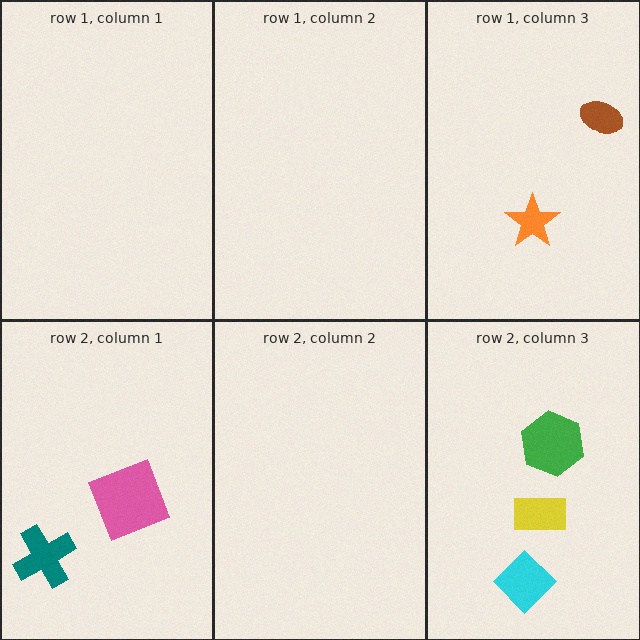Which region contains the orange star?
The row 1, column 3 region.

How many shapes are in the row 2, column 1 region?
2.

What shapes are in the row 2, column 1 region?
The pink square, the teal cross.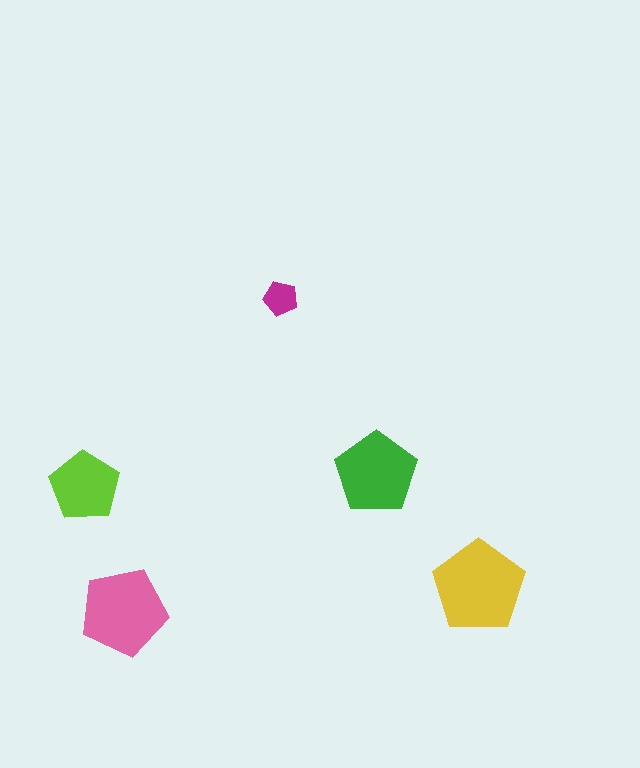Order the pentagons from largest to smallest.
the yellow one, the pink one, the green one, the lime one, the magenta one.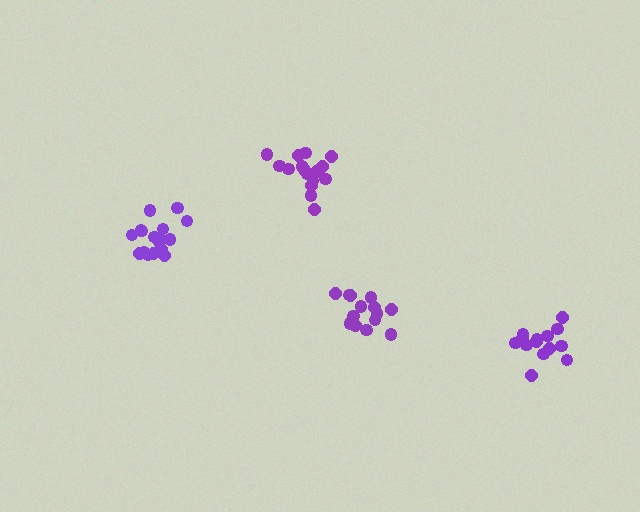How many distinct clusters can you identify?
There are 4 distinct clusters.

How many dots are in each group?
Group 1: 17 dots, Group 2: 15 dots, Group 3: 17 dots, Group 4: 15 dots (64 total).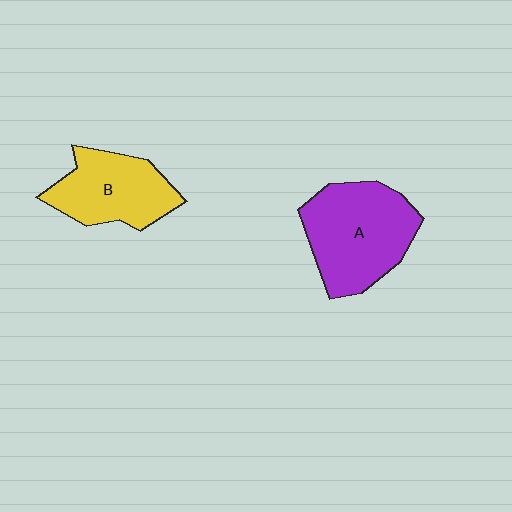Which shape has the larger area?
Shape A (purple).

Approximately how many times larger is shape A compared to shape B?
Approximately 1.3 times.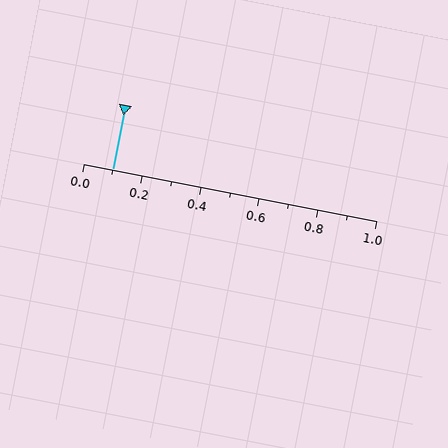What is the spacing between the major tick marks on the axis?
The major ticks are spaced 0.2 apart.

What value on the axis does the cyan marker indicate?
The marker indicates approximately 0.1.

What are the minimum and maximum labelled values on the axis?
The axis runs from 0.0 to 1.0.